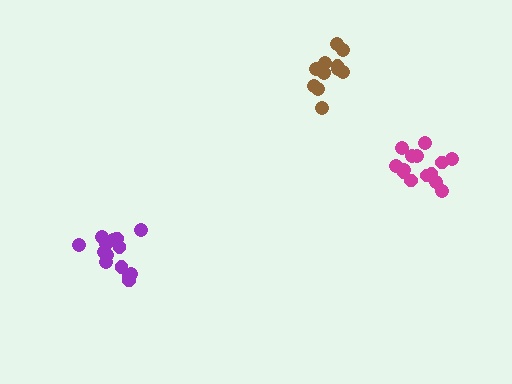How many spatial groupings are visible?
There are 3 spatial groupings.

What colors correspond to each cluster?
The clusters are colored: brown, magenta, purple.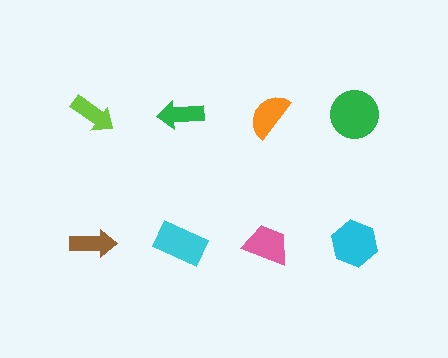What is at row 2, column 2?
A cyan rectangle.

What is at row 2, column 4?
A cyan hexagon.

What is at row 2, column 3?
A pink trapezoid.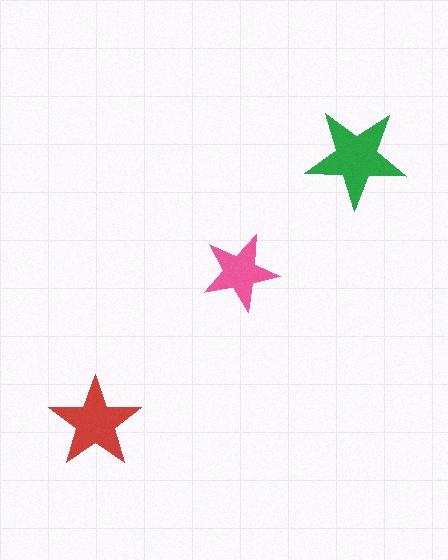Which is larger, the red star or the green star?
The green one.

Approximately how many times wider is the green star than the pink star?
About 1.5 times wider.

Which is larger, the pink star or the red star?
The red one.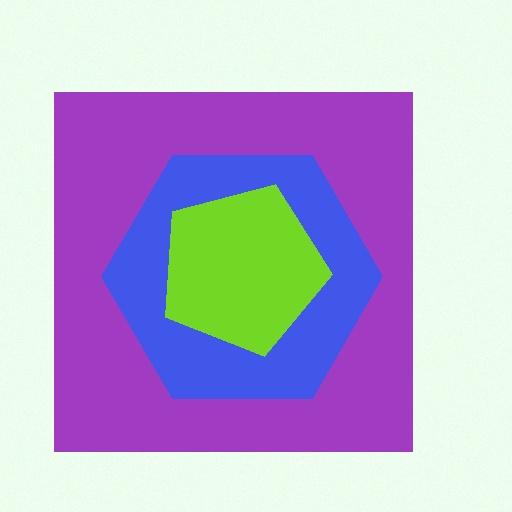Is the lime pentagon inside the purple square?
Yes.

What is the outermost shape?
The purple square.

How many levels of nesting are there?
3.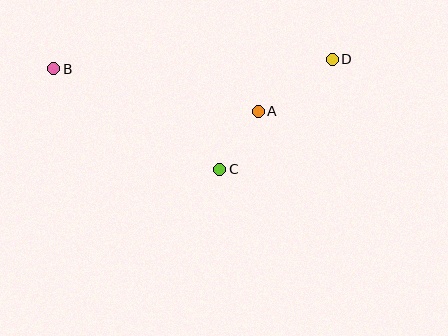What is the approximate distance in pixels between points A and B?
The distance between A and B is approximately 209 pixels.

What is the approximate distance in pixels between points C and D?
The distance between C and D is approximately 157 pixels.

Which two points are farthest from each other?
Points B and D are farthest from each other.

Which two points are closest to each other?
Points A and C are closest to each other.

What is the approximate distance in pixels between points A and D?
The distance between A and D is approximately 91 pixels.